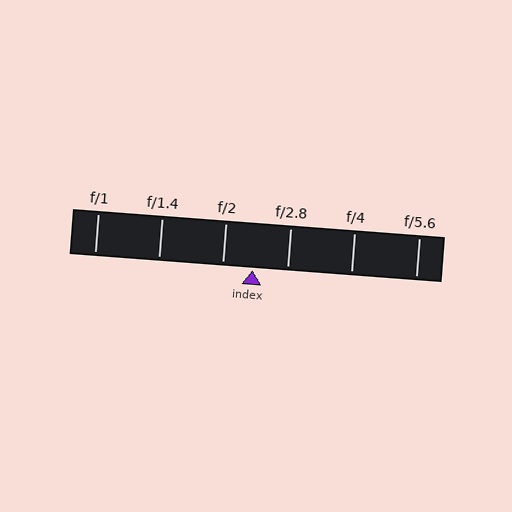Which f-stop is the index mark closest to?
The index mark is closest to f/2.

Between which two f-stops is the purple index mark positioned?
The index mark is between f/2 and f/2.8.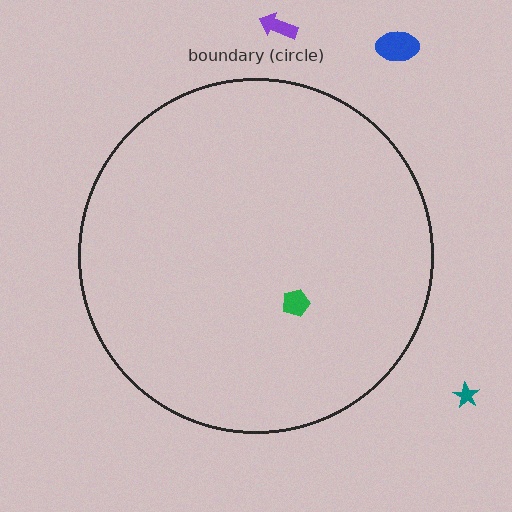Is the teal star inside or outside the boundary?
Outside.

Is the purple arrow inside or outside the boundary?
Outside.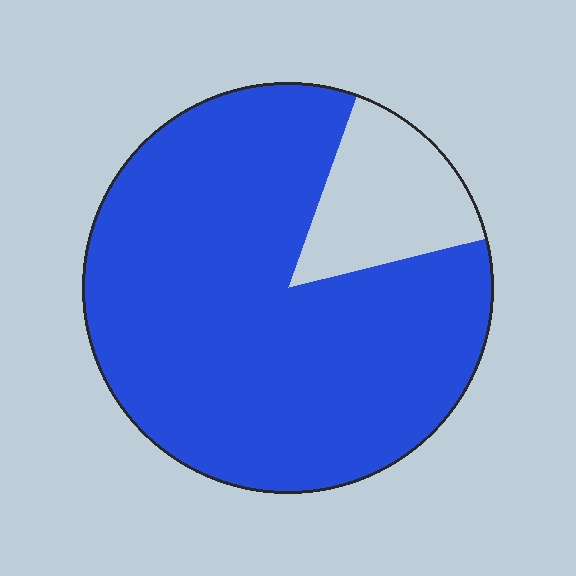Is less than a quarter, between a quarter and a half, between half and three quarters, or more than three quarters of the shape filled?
More than three quarters.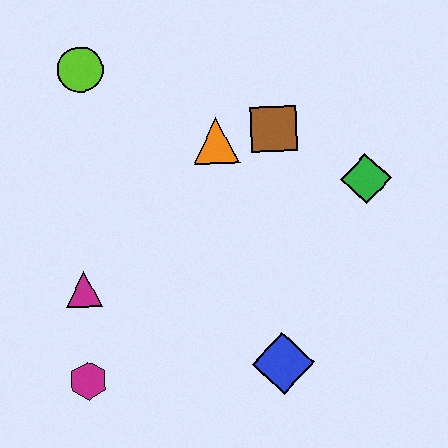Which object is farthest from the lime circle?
The blue diamond is farthest from the lime circle.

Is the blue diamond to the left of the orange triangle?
No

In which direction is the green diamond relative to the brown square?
The green diamond is to the right of the brown square.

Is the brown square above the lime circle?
No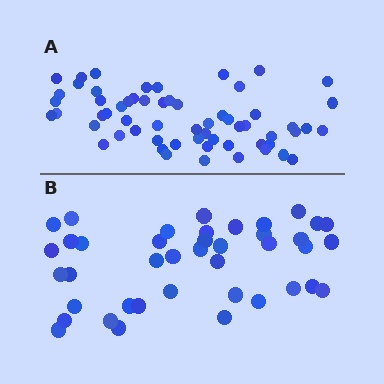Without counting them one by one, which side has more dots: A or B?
Region A (the top region) has more dots.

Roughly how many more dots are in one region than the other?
Region A has approximately 20 more dots than region B.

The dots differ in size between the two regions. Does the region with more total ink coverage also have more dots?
No. Region B has more total ink coverage because its dots are larger, but region A actually contains more individual dots. Total area can be misleading — the number of items is what matters here.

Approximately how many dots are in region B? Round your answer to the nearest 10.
About 40 dots. (The exact count is 41, which rounds to 40.)